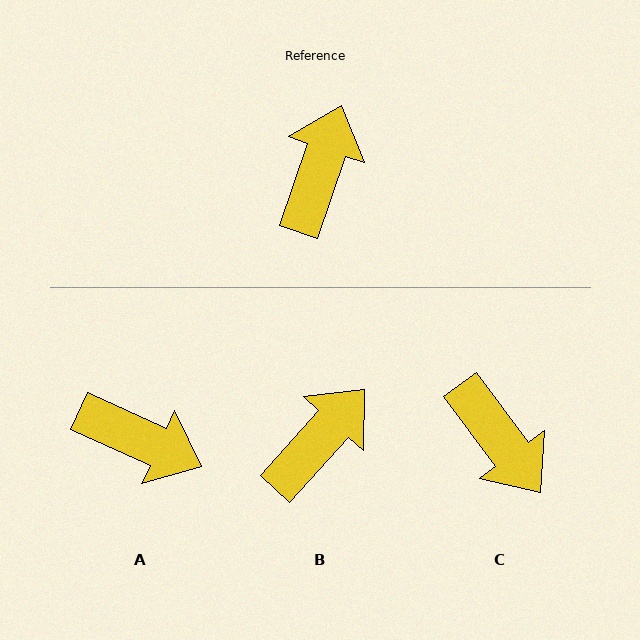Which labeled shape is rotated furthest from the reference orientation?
C, about 124 degrees away.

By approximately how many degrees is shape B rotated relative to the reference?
Approximately 23 degrees clockwise.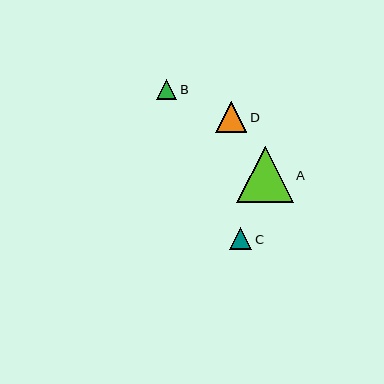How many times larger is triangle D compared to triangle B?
Triangle D is approximately 1.5 times the size of triangle B.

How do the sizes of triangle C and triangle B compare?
Triangle C and triangle B are approximately the same size.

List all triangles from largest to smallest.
From largest to smallest: A, D, C, B.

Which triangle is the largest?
Triangle A is the largest with a size of approximately 57 pixels.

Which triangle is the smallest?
Triangle B is the smallest with a size of approximately 20 pixels.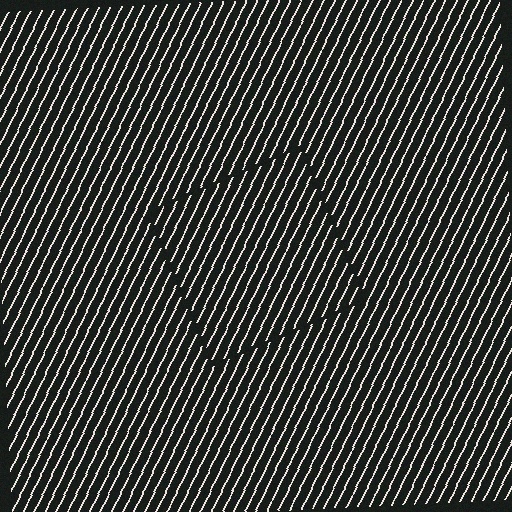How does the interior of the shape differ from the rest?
The interior of the shape contains the same grating, shifted by half a period — the contour is defined by the phase discontinuity where line-ends from the inner and outer gratings abut.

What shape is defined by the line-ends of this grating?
An illusory square. The interior of the shape contains the same grating, shifted by half a period — the contour is defined by the phase discontinuity where line-ends from the inner and outer gratings abut.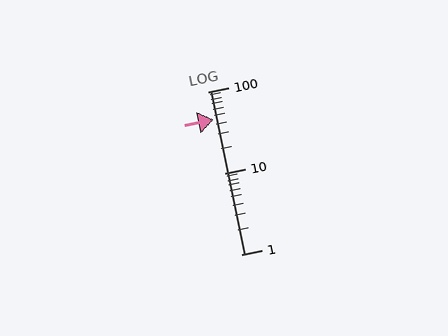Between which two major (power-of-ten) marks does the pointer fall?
The pointer is between 10 and 100.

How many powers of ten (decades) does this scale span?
The scale spans 2 decades, from 1 to 100.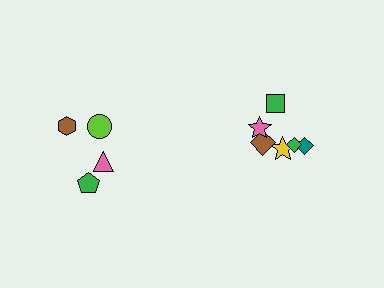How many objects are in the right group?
There are 6 objects.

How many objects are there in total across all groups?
There are 10 objects.